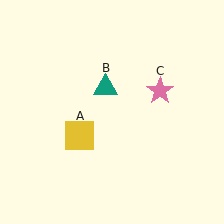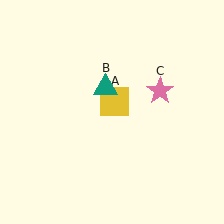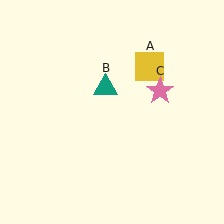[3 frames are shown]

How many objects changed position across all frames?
1 object changed position: yellow square (object A).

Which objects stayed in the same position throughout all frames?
Teal triangle (object B) and pink star (object C) remained stationary.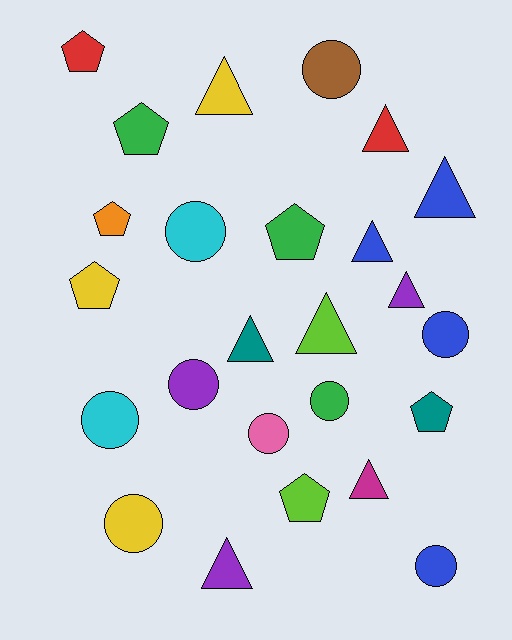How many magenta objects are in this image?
There is 1 magenta object.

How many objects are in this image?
There are 25 objects.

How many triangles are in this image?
There are 9 triangles.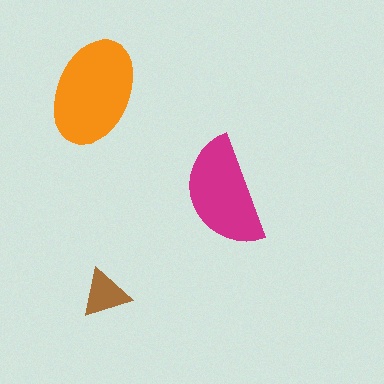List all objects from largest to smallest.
The orange ellipse, the magenta semicircle, the brown triangle.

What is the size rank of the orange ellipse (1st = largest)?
1st.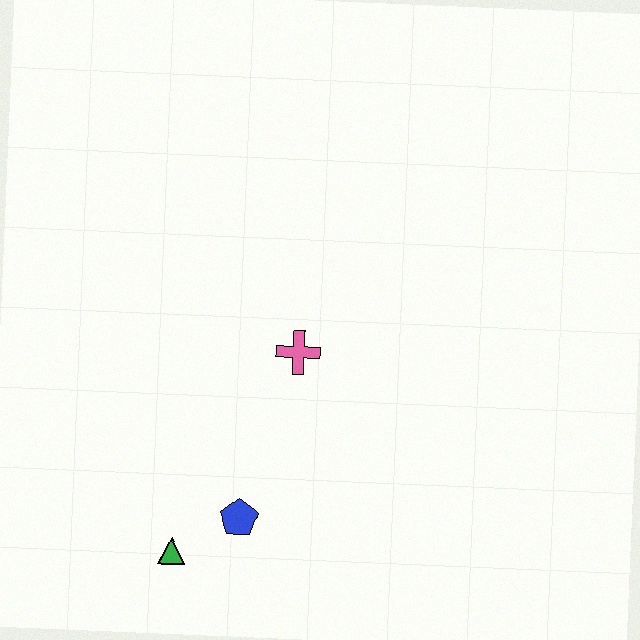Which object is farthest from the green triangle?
The pink cross is farthest from the green triangle.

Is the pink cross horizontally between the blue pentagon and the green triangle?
No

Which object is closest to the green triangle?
The blue pentagon is closest to the green triangle.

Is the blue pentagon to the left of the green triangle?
No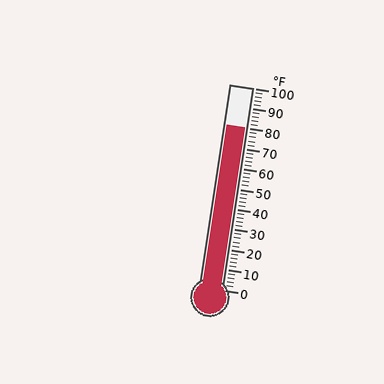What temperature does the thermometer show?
The thermometer shows approximately 80°F.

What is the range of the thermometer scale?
The thermometer scale ranges from 0°F to 100°F.